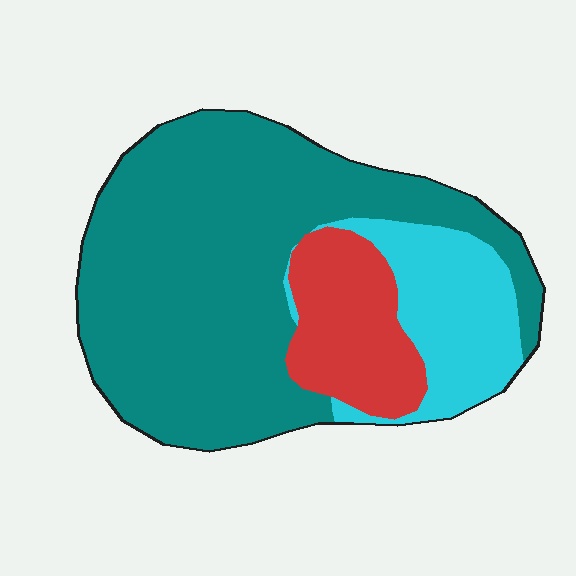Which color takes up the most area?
Teal, at roughly 65%.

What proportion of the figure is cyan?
Cyan takes up about one sixth (1/6) of the figure.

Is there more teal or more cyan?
Teal.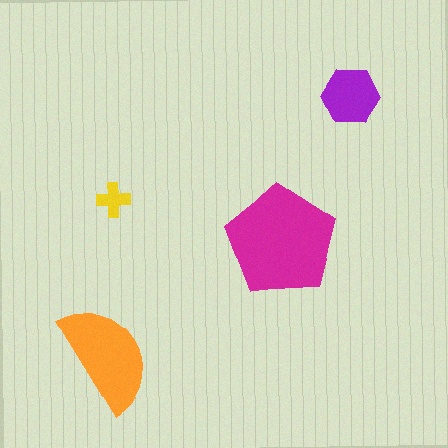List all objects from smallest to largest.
The yellow cross, the purple hexagon, the orange semicircle, the magenta pentagon.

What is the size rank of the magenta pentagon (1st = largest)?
1st.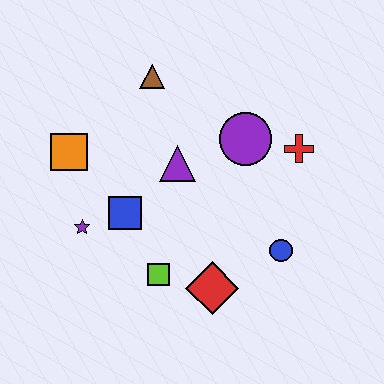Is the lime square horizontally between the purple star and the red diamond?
Yes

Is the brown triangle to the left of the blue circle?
Yes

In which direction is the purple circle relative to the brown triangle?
The purple circle is to the right of the brown triangle.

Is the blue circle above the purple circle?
No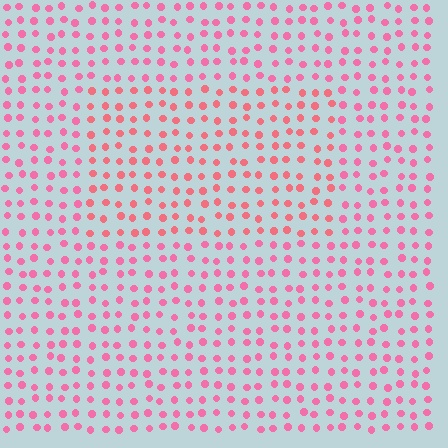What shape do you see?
I see a rectangle.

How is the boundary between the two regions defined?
The boundary is defined purely by a slight shift in hue (about 21 degrees). Spacing, size, and orientation are identical on both sides.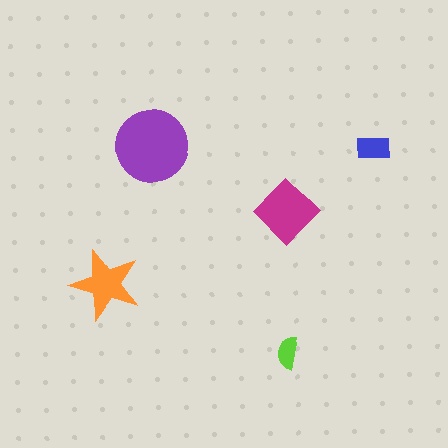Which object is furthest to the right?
The blue rectangle is rightmost.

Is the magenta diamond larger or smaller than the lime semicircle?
Larger.